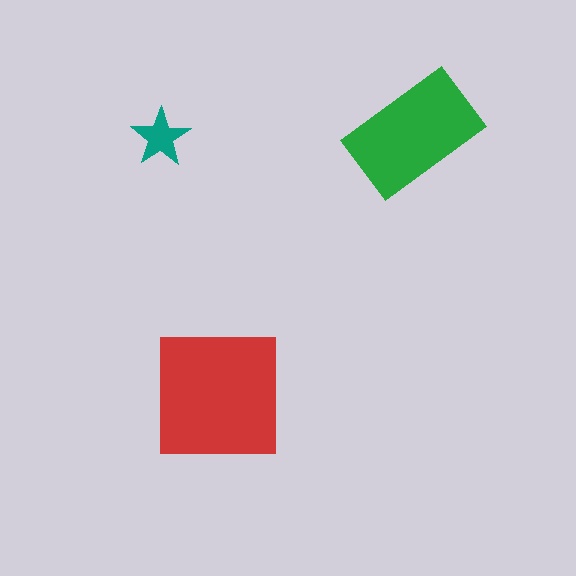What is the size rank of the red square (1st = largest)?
1st.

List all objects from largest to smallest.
The red square, the green rectangle, the teal star.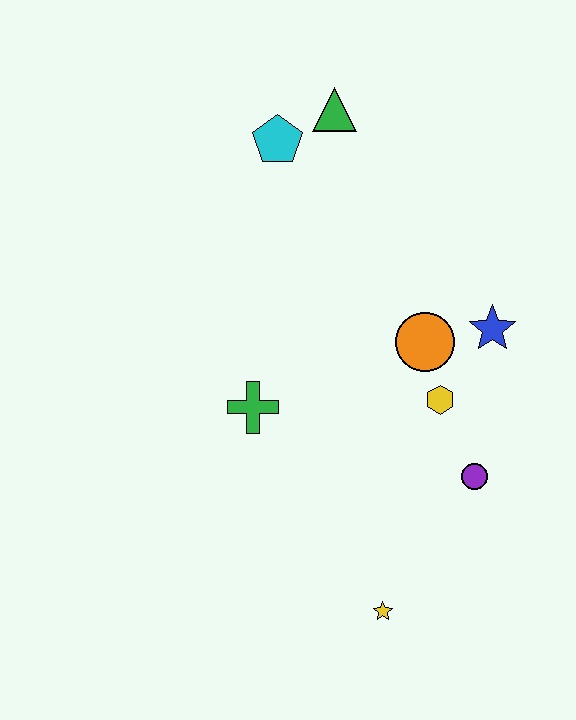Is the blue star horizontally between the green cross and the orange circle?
No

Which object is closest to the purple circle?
The yellow hexagon is closest to the purple circle.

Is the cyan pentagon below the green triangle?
Yes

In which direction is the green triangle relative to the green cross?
The green triangle is above the green cross.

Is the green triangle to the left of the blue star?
Yes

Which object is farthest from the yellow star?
The green triangle is farthest from the yellow star.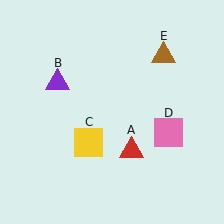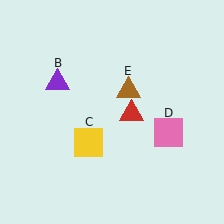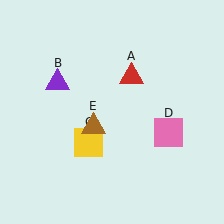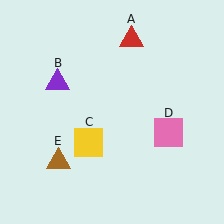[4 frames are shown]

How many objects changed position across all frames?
2 objects changed position: red triangle (object A), brown triangle (object E).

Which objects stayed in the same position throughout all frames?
Purple triangle (object B) and yellow square (object C) and pink square (object D) remained stationary.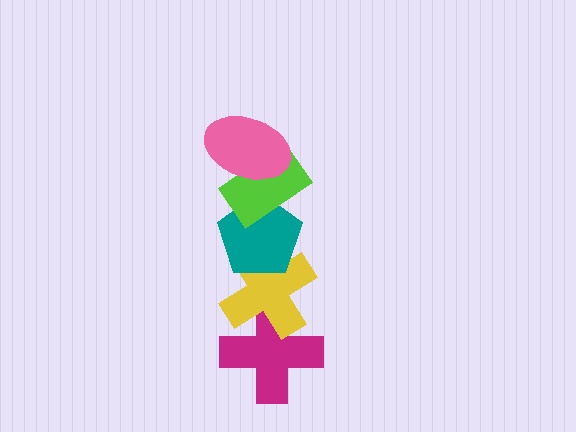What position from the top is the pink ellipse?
The pink ellipse is 1st from the top.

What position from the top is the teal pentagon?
The teal pentagon is 3rd from the top.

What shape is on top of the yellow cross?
The teal pentagon is on top of the yellow cross.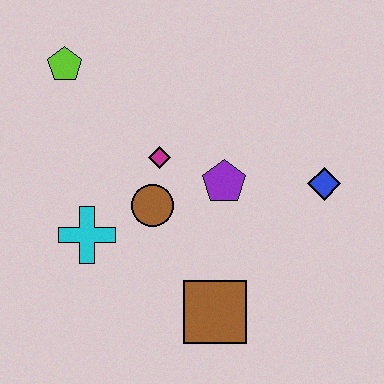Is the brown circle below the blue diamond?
Yes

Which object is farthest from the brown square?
The lime pentagon is farthest from the brown square.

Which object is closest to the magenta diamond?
The brown circle is closest to the magenta diamond.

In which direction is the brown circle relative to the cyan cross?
The brown circle is to the right of the cyan cross.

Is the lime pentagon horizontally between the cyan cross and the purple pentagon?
No